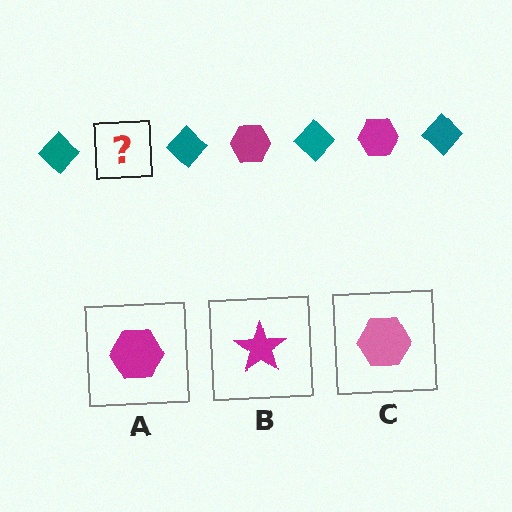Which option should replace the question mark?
Option A.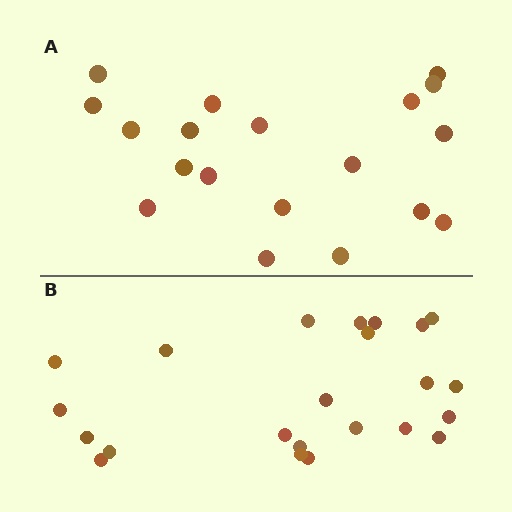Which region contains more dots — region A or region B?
Region B (the bottom region) has more dots.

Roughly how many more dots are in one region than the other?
Region B has about 4 more dots than region A.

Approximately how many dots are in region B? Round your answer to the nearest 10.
About 20 dots. (The exact count is 23, which rounds to 20.)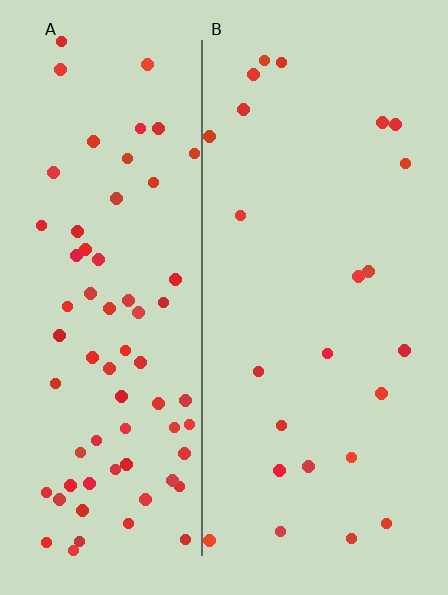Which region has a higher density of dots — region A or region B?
A (the left).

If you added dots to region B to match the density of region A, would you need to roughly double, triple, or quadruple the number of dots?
Approximately triple.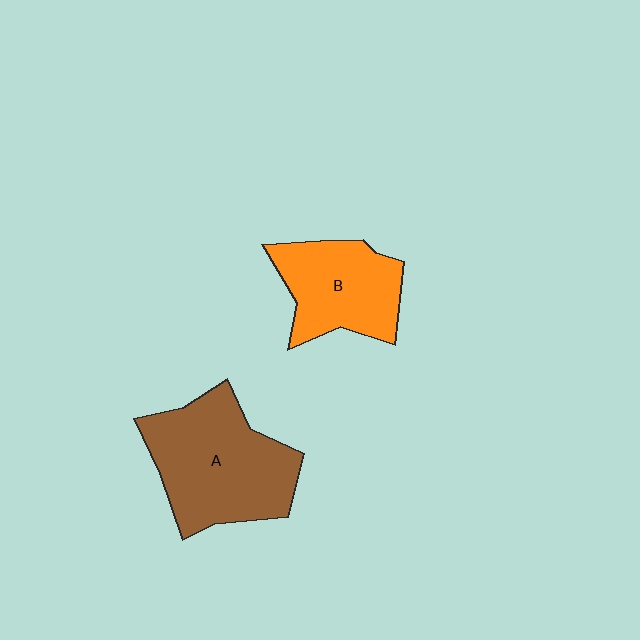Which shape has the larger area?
Shape A (brown).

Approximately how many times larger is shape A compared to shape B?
Approximately 1.4 times.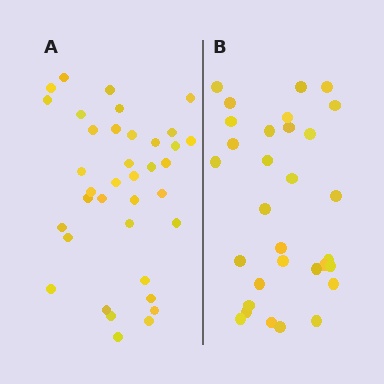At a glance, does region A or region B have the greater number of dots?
Region A (the left region) has more dots.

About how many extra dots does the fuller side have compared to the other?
Region A has about 6 more dots than region B.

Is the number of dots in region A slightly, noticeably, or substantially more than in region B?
Region A has only slightly more — the two regions are fairly close. The ratio is roughly 1.2 to 1.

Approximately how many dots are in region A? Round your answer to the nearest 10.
About 40 dots. (The exact count is 37, which rounds to 40.)